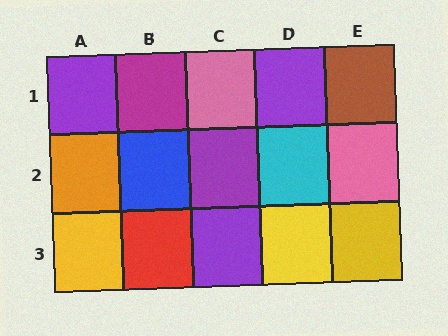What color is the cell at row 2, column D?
Cyan.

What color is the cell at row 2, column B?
Blue.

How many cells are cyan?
1 cell is cyan.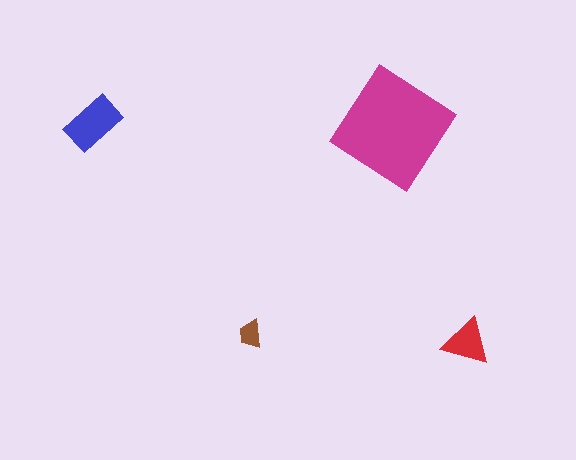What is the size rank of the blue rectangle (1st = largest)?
2nd.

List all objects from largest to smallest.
The magenta diamond, the blue rectangle, the red triangle, the brown trapezoid.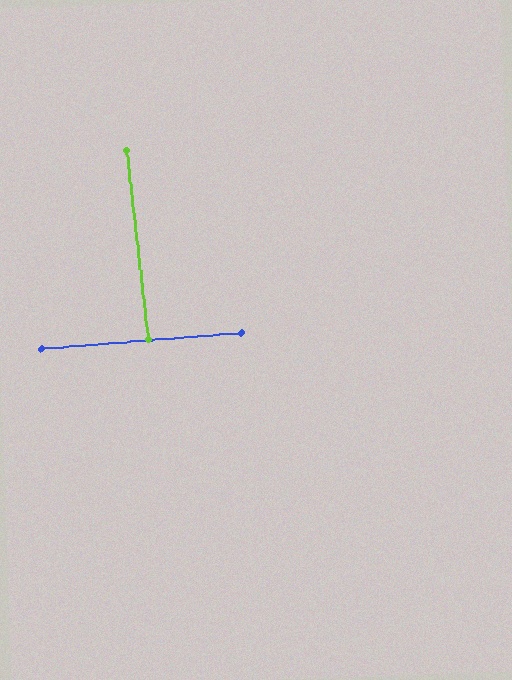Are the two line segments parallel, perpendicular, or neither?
Perpendicular — they meet at approximately 88°.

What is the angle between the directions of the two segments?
Approximately 88 degrees.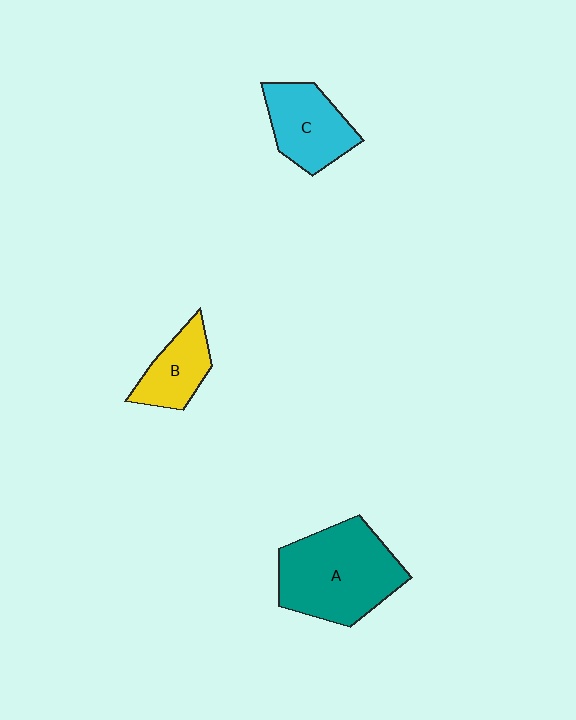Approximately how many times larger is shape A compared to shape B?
Approximately 2.2 times.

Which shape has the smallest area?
Shape B (yellow).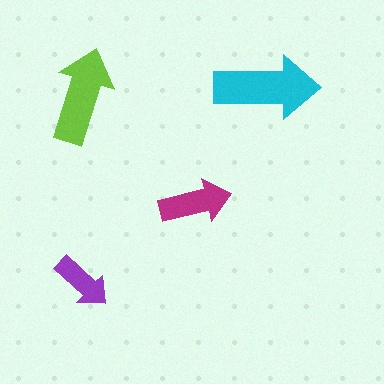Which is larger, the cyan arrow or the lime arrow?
The cyan one.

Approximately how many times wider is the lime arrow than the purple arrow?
About 1.5 times wider.